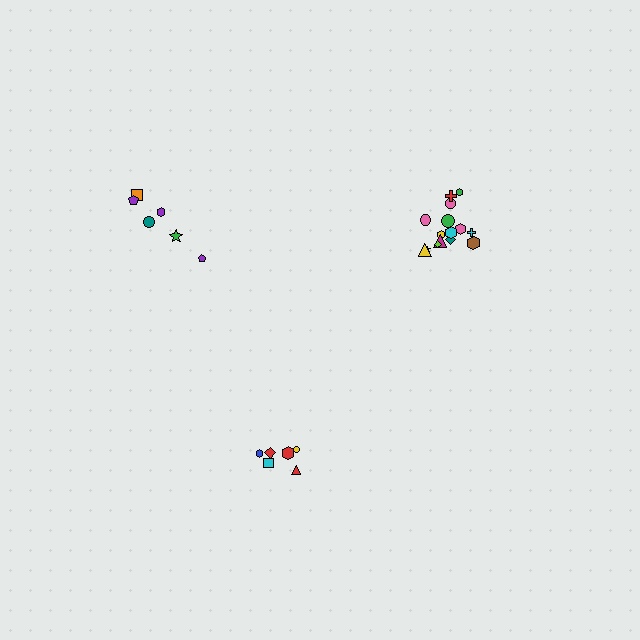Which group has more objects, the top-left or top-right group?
The top-right group.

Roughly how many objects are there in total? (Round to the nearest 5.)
Roughly 25 objects in total.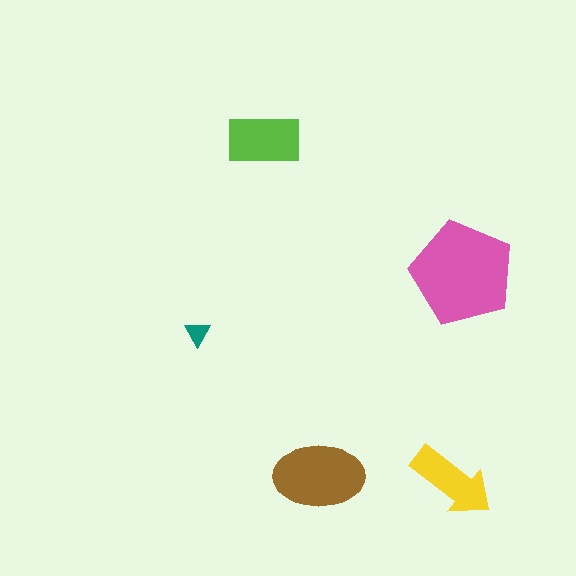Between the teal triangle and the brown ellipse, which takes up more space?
The brown ellipse.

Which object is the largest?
The pink pentagon.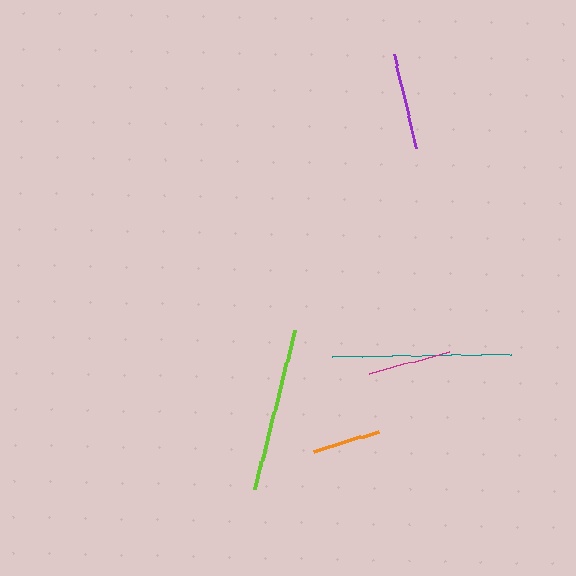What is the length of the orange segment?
The orange segment is approximately 68 pixels long.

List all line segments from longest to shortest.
From longest to shortest: teal, lime, purple, magenta, orange.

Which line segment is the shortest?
The orange line is the shortest at approximately 68 pixels.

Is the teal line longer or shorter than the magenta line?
The teal line is longer than the magenta line.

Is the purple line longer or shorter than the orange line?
The purple line is longer than the orange line.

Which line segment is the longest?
The teal line is the longest at approximately 179 pixels.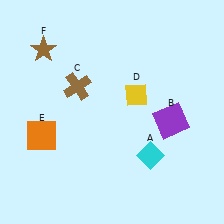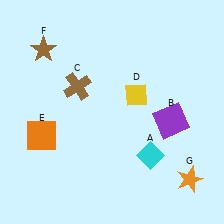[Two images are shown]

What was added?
An orange star (G) was added in Image 2.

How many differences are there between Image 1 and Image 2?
There is 1 difference between the two images.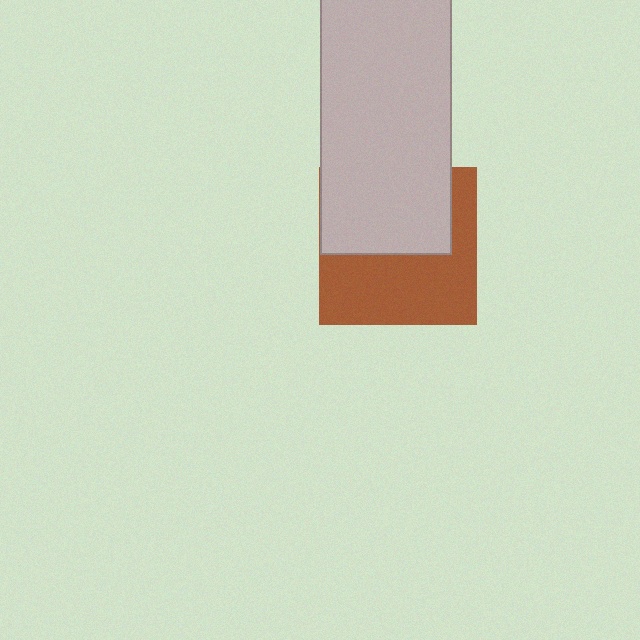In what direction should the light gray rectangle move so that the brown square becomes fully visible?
The light gray rectangle should move up. That is the shortest direction to clear the overlap and leave the brown square fully visible.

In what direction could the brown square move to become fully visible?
The brown square could move down. That would shift it out from behind the light gray rectangle entirely.